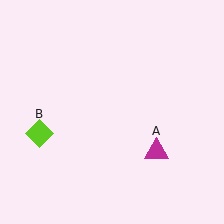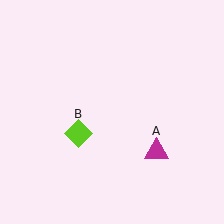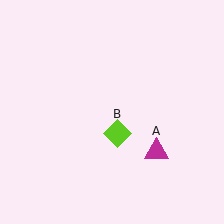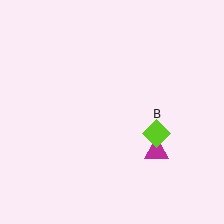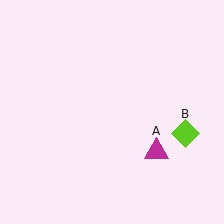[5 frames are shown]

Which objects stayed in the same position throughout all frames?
Magenta triangle (object A) remained stationary.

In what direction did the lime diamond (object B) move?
The lime diamond (object B) moved right.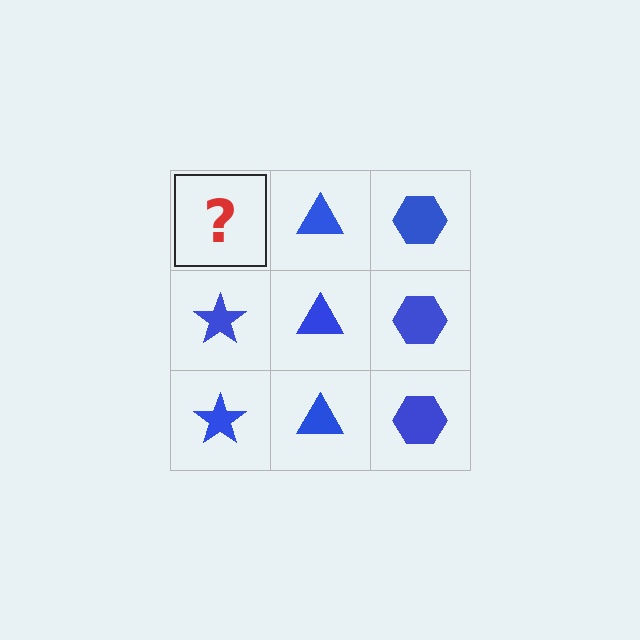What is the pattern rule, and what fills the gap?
The rule is that each column has a consistent shape. The gap should be filled with a blue star.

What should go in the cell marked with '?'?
The missing cell should contain a blue star.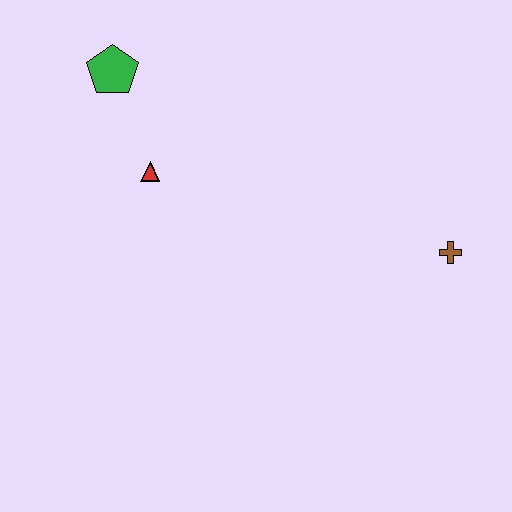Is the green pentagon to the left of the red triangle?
Yes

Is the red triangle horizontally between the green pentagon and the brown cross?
Yes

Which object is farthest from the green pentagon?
The brown cross is farthest from the green pentagon.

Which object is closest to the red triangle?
The green pentagon is closest to the red triangle.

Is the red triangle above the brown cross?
Yes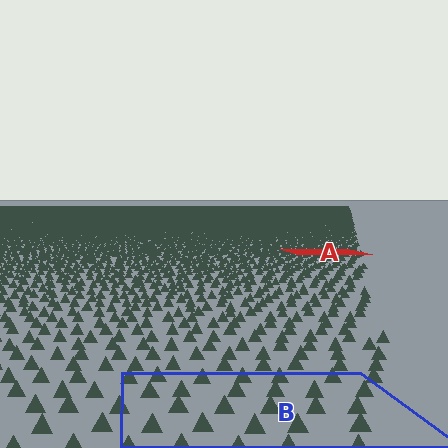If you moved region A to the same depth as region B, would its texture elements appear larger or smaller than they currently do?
They would appear larger. At a closer depth, the same texture elements are projected at a bigger on-screen size.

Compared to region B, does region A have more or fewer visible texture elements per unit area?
Region A has more texture elements per unit area — they are packed more densely because it is farther away.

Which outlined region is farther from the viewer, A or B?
Region A is farther from the viewer — the texture elements inside it appear smaller and more densely packed.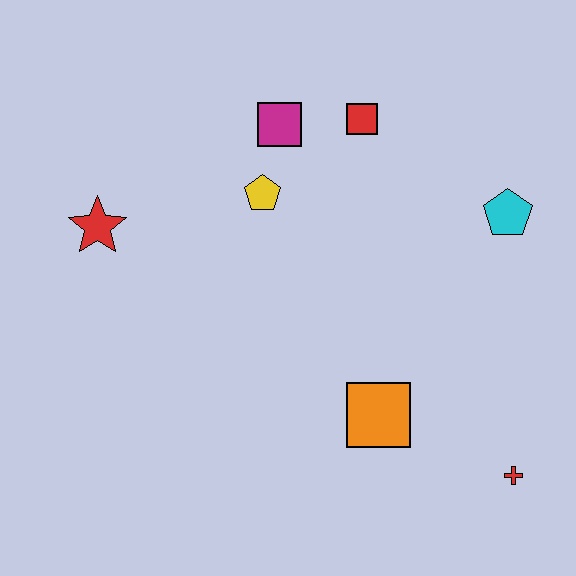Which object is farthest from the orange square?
The red star is farthest from the orange square.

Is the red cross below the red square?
Yes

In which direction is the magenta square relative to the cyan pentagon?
The magenta square is to the left of the cyan pentagon.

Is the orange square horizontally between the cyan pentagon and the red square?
Yes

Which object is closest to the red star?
The yellow pentagon is closest to the red star.